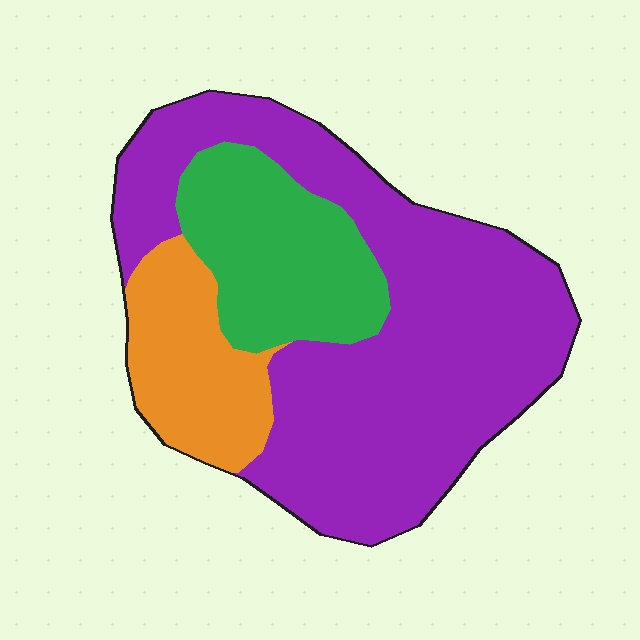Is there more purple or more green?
Purple.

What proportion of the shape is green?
Green covers roughly 20% of the shape.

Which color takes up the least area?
Orange, at roughly 15%.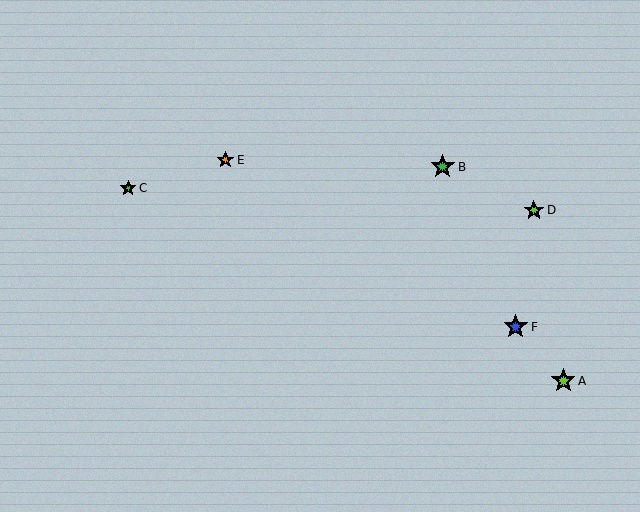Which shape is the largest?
The blue star (labeled F) is the largest.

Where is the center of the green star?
The center of the green star is at (443, 167).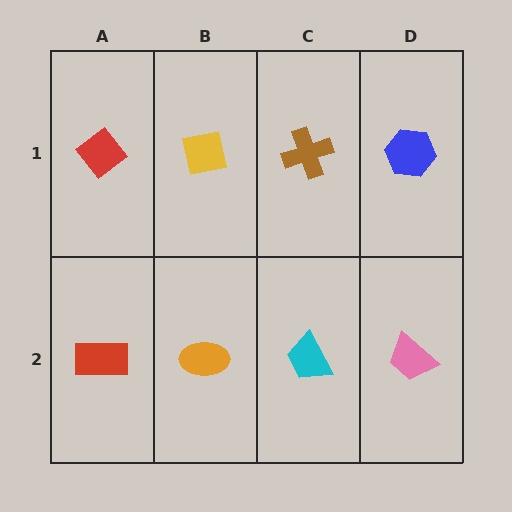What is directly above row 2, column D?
A blue hexagon.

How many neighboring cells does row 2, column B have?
3.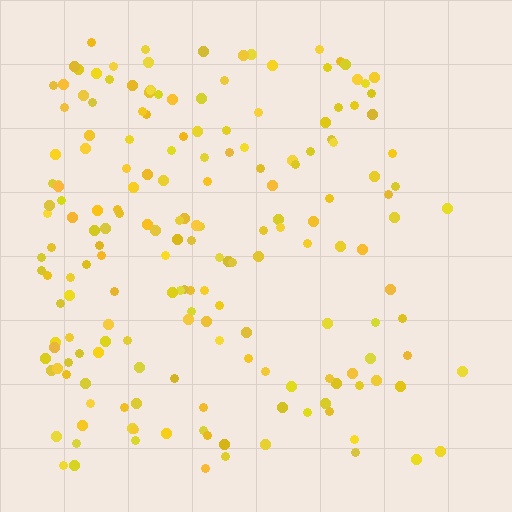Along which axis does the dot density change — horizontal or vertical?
Horizontal.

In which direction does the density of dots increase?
From right to left, with the left side densest.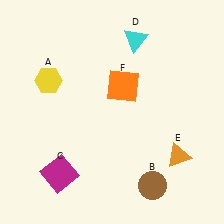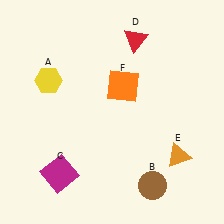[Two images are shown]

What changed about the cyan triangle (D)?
In Image 1, D is cyan. In Image 2, it changed to red.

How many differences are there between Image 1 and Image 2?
There is 1 difference between the two images.